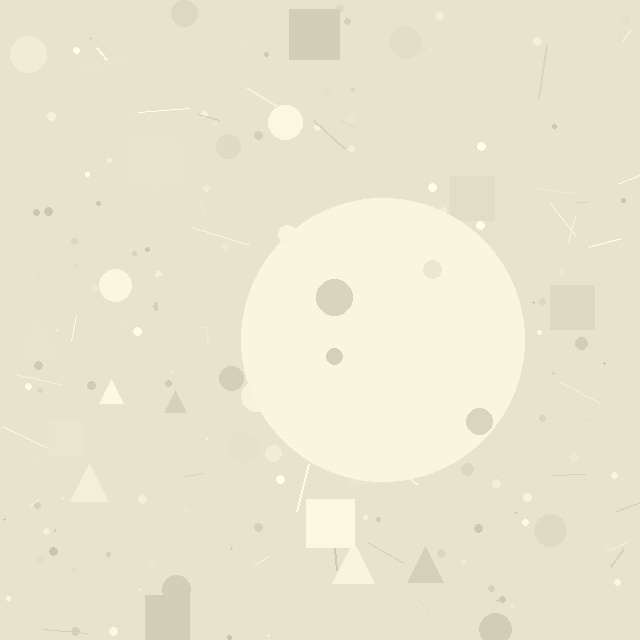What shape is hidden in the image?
A circle is hidden in the image.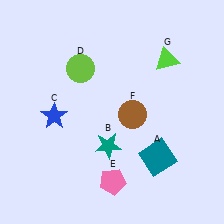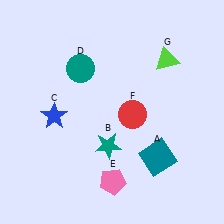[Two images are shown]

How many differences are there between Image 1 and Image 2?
There are 2 differences between the two images.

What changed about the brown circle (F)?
In Image 1, F is brown. In Image 2, it changed to red.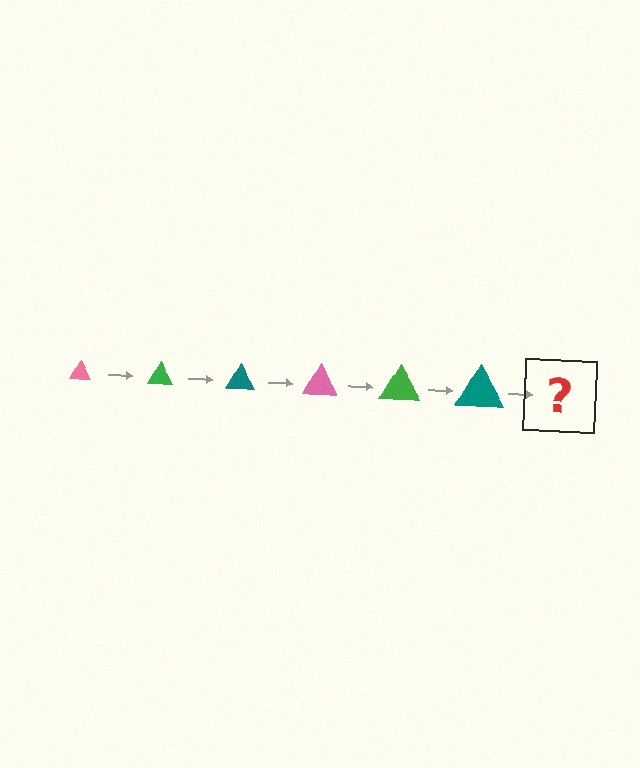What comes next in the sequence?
The next element should be a pink triangle, larger than the previous one.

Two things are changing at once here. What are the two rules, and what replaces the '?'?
The two rules are that the triangle grows larger each step and the color cycles through pink, green, and teal. The '?' should be a pink triangle, larger than the previous one.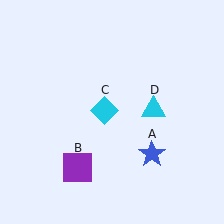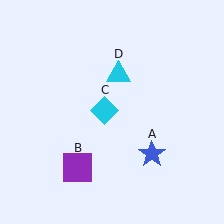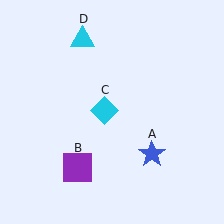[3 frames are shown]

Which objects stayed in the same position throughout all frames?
Blue star (object A) and purple square (object B) and cyan diamond (object C) remained stationary.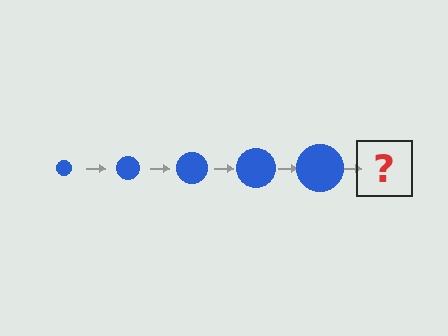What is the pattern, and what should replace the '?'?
The pattern is that the circle gets progressively larger each step. The '?' should be a blue circle, larger than the previous one.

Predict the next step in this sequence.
The next step is a blue circle, larger than the previous one.